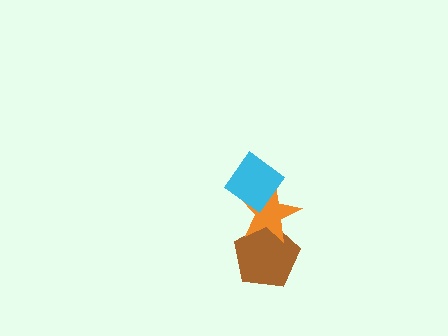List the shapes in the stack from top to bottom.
From top to bottom: the cyan diamond, the orange star, the brown pentagon.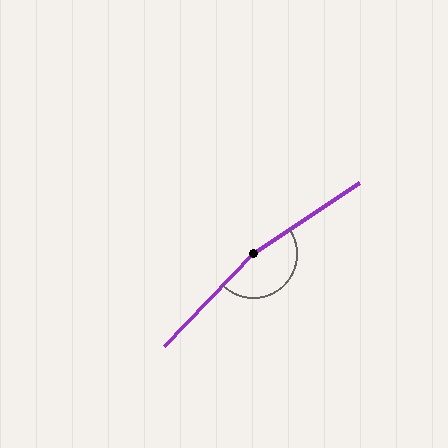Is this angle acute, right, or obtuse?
It is obtuse.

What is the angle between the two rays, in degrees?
Approximately 167 degrees.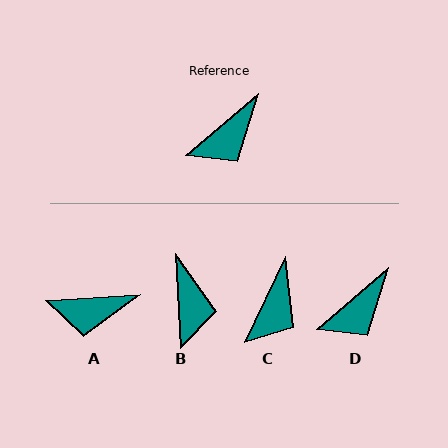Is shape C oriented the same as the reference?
No, it is off by about 24 degrees.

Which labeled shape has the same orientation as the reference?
D.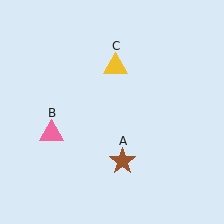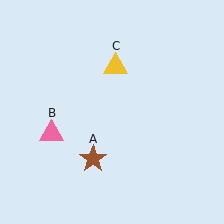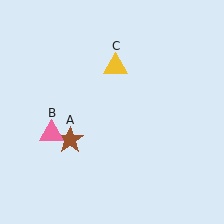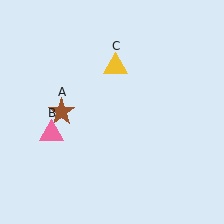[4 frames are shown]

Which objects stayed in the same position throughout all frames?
Pink triangle (object B) and yellow triangle (object C) remained stationary.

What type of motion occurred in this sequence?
The brown star (object A) rotated clockwise around the center of the scene.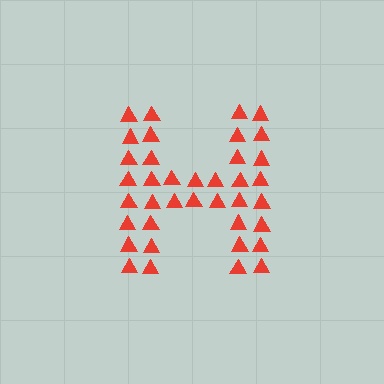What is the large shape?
The large shape is the letter H.